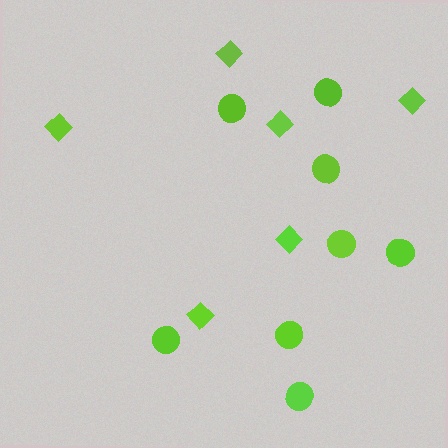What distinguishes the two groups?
There are 2 groups: one group of diamonds (6) and one group of circles (8).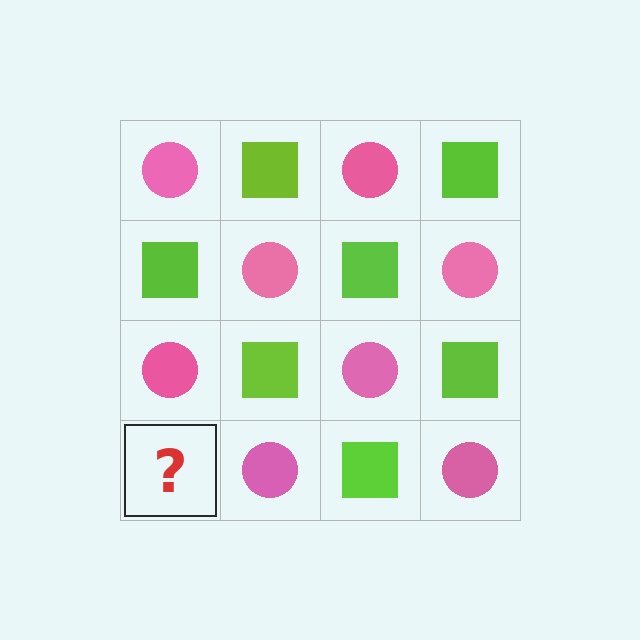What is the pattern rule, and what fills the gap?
The rule is that it alternates pink circle and lime square in a checkerboard pattern. The gap should be filled with a lime square.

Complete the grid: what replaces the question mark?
The question mark should be replaced with a lime square.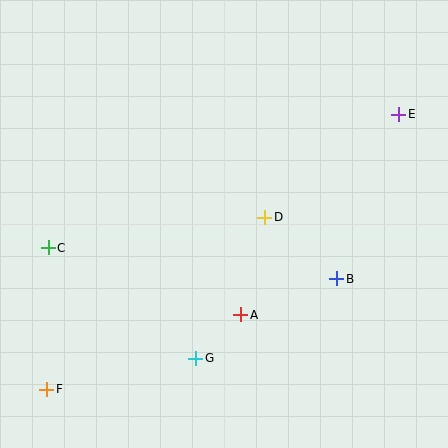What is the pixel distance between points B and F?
The distance between B and F is 310 pixels.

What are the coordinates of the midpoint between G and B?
The midpoint between G and B is at (266, 319).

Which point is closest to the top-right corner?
Point E is closest to the top-right corner.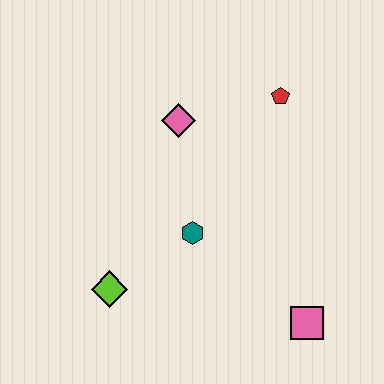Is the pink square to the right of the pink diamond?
Yes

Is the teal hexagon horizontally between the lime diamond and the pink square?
Yes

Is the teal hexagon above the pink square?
Yes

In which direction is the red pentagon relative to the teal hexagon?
The red pentagon is above the teal hexagon.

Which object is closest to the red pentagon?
The pink diamond is closest to the red pentagon.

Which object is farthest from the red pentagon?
The lime diamond is farthest from the red pentagon.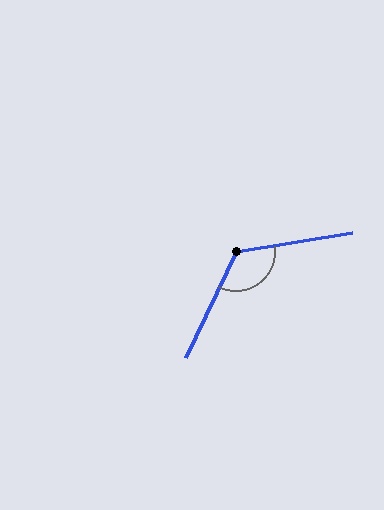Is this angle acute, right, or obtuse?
It is obtuse.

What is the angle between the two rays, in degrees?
Approximately 125 degrees.